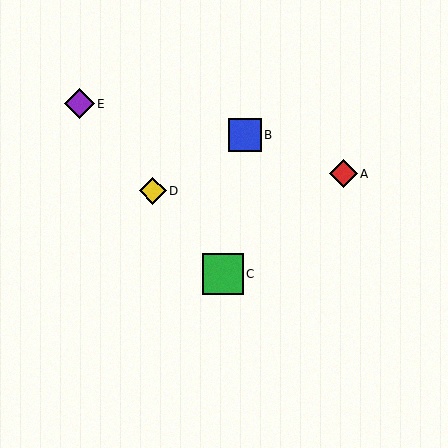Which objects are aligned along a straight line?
Objects C, D, E are aligned along a straight line.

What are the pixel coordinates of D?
Object D is at (153, 191).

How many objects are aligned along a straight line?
3 objects (C, D, E) are aligned along a straight line.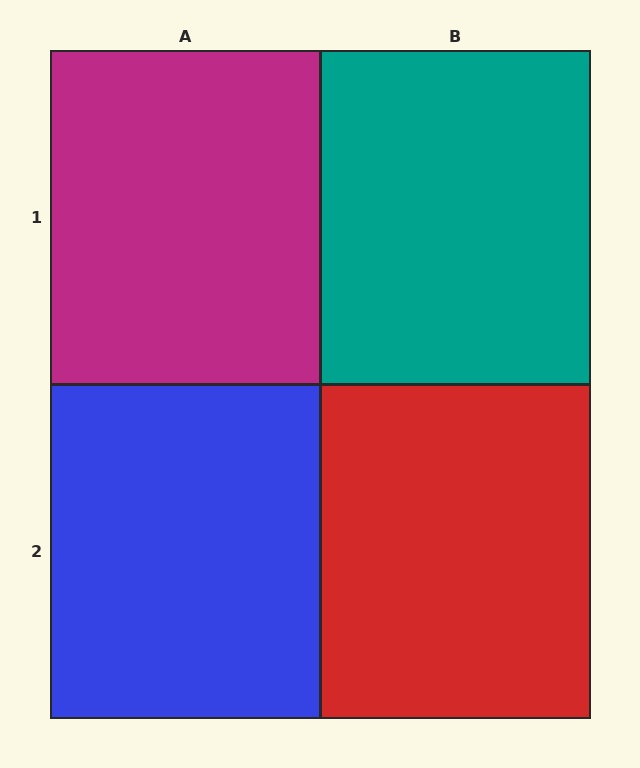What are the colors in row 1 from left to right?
Magenta, teal.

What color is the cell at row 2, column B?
Red.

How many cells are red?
1 cell is red.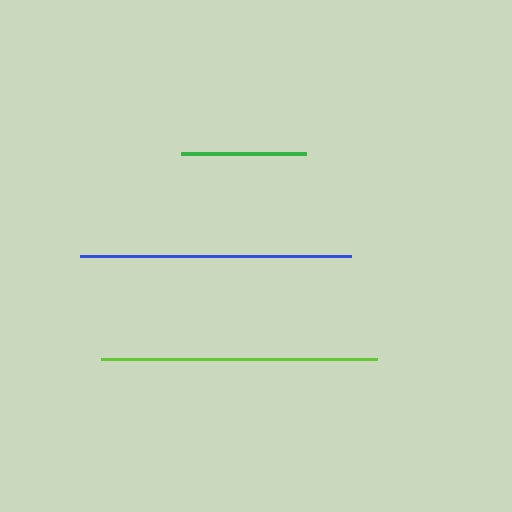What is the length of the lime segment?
The lime segment is approximately 276 pixels long.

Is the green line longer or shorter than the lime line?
The lime line is longer than the green line.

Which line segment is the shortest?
The green line is the shortest at approximately 125 pixels.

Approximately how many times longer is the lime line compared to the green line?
The lime line is approximately 2.2 times the length of the green line.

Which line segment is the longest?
The lime line is the longest at approximately 276 pixels.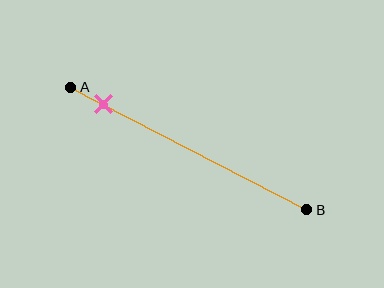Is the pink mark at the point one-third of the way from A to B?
No, the mark is at about 15% from A, not at the 33% one-third point.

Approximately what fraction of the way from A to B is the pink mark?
The pink mark is approximately 15% of the way from A to B.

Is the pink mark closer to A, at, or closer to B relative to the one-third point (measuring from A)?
The pink mark is closer to point A than the one-third point of segment AB.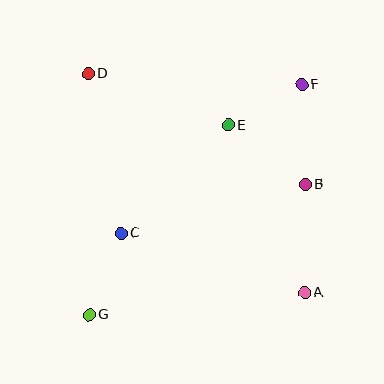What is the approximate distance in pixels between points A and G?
The distance between A and G is approximately 217 pixels.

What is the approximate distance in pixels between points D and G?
The distance between D and G is approximately 241 pixels.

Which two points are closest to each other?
Points E and F are closest to each other.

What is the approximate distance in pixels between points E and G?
The distance between E and G is approximately 235 pixels.